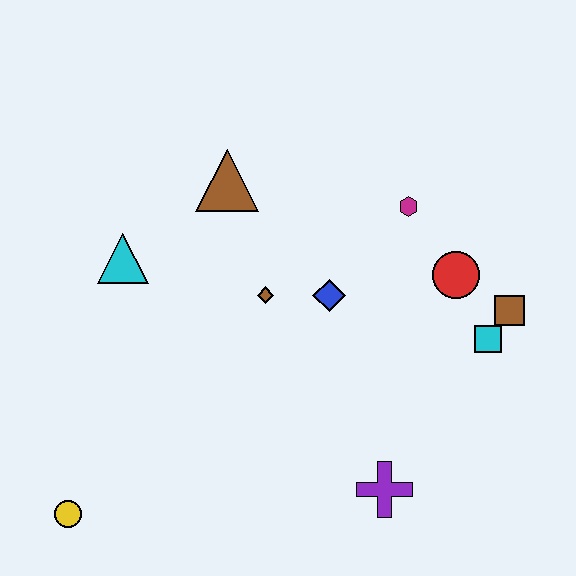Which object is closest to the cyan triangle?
The brown triangle is closest to the cyan triangle.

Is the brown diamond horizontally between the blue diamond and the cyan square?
No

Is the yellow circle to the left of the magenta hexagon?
Yes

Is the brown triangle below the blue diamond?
No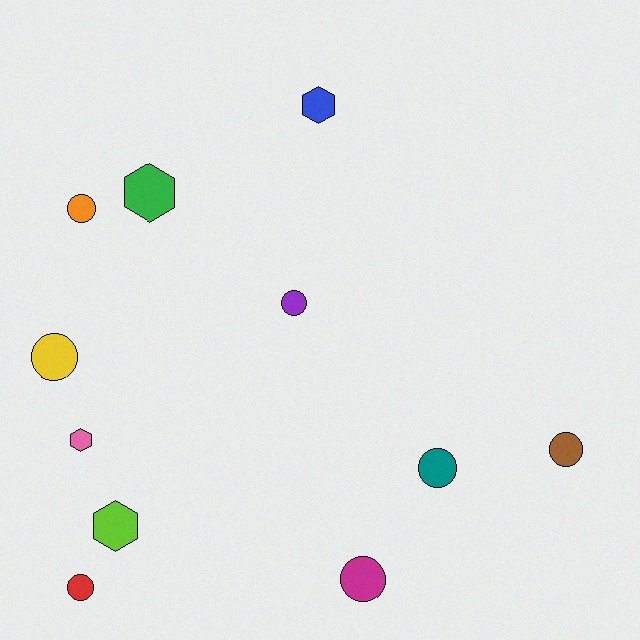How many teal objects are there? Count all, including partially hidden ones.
There is 1 teal object.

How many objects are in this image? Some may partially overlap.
There are 11 objects.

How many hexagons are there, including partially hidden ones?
There are 4 hexagons.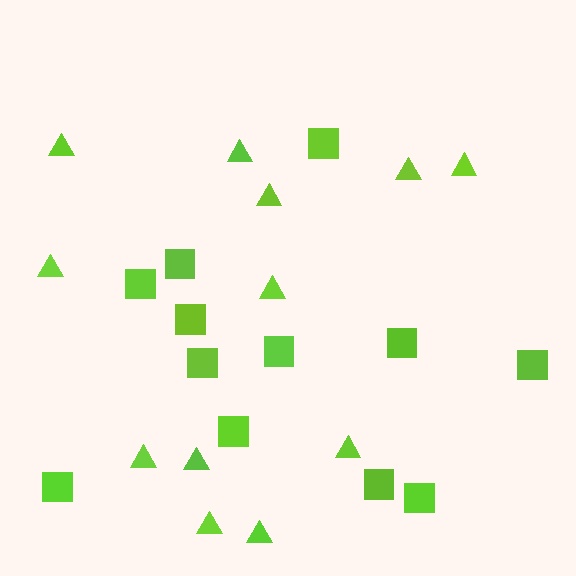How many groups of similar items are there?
There are 2 groups: one group of triangles (12) and one group of squares (12).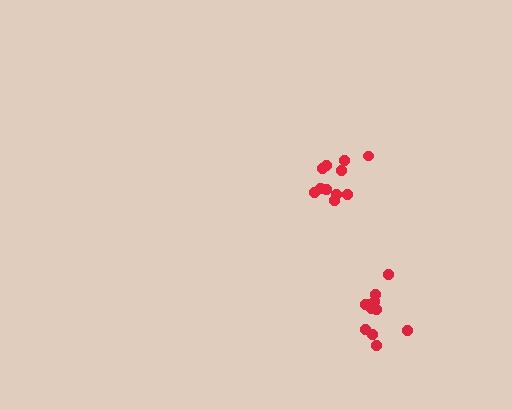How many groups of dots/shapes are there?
There are 2 groups.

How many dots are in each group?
Group 1: 11 dots, Group 2: 11 dots (22 total).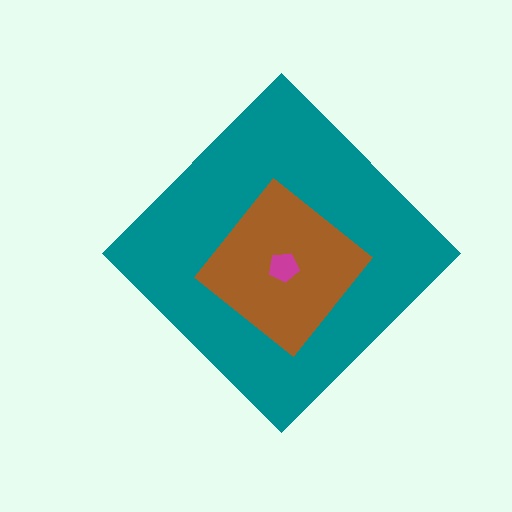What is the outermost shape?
The teal diamond.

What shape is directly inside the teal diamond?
The brown diamond.